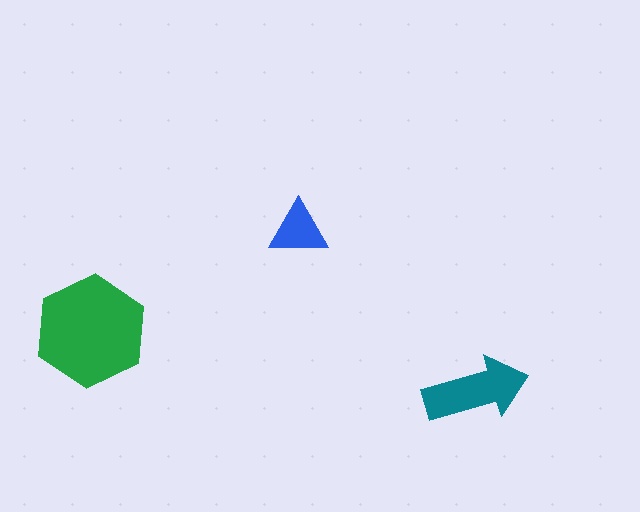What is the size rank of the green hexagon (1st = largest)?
1st.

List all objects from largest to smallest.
The green hexagon, the teal arrow, the blue triangle.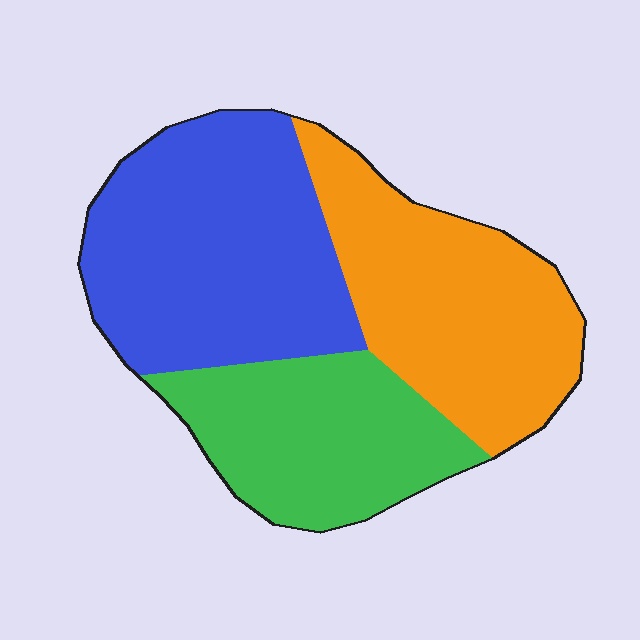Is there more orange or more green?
Orange.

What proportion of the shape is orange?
Orange covers 33% of the shape.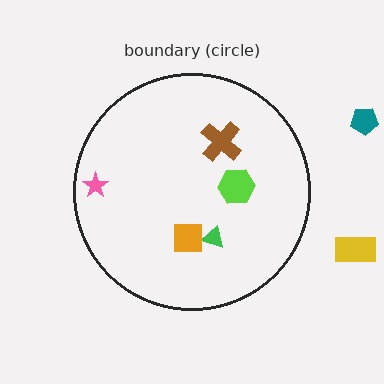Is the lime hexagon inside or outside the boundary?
Inside.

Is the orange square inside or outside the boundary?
Inside.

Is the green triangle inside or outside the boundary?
Inside.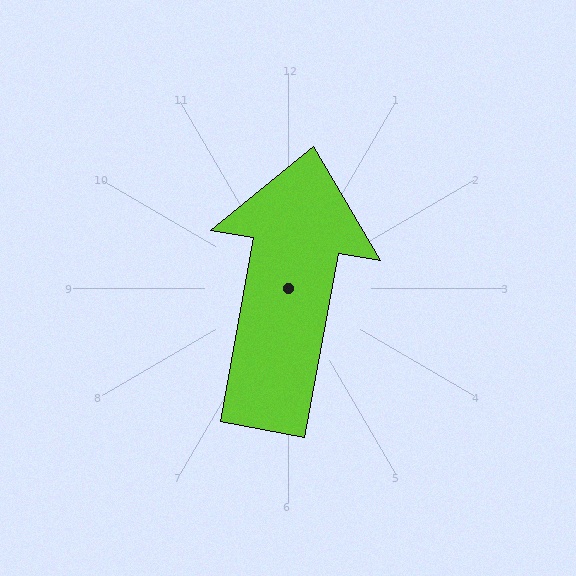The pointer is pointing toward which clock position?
Roughly 12 o'clock.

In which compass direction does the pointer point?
North.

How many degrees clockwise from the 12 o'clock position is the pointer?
Approximately 10 degrees.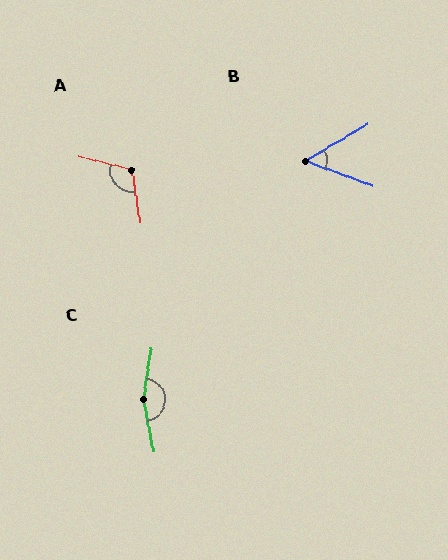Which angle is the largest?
C, at approximately 161 degrees.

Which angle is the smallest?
B, at approximately 50 degrees.